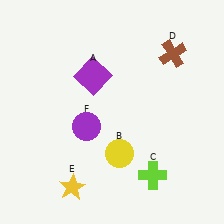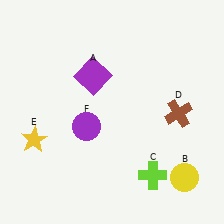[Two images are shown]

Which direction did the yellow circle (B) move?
The yellow circle (B) moved right.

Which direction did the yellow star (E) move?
The yellow star (E) moved up.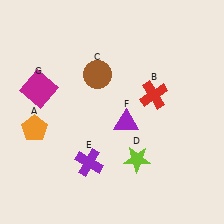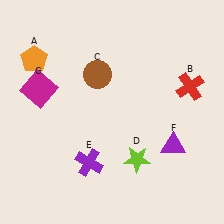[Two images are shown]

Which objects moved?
The objects that moved are: the orange pentagon (A), the red cross (B), the purple triangle (F).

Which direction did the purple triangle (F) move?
The purple triangle (F) moved right.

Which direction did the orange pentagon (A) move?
The orange pentagon (A) moved up.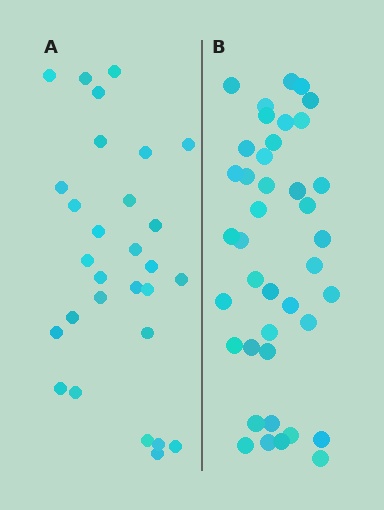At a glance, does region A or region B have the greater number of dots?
Region B (the right region) has more dots.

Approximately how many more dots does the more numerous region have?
Region B has roughly 12 or so more dots than region A.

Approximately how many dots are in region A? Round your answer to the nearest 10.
About 30 dots. (The exact count is 29, which rounds to 30.)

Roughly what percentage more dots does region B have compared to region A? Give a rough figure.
About 40% more.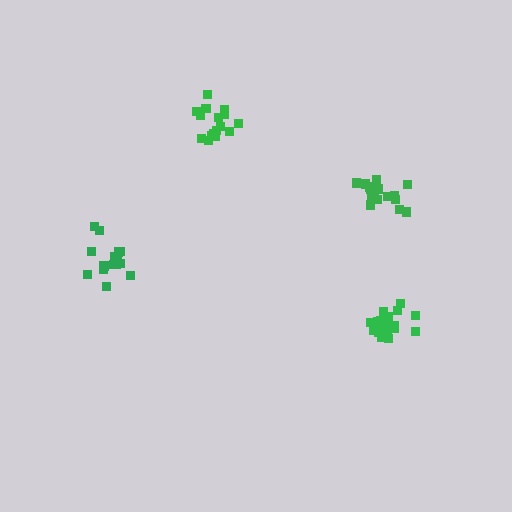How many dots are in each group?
Group 1: 19 dots, Group 2: 16 dots, Group 3: 20 dots, Group 4: 17 dots (72 total).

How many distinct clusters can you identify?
There are 4 distinct clusters.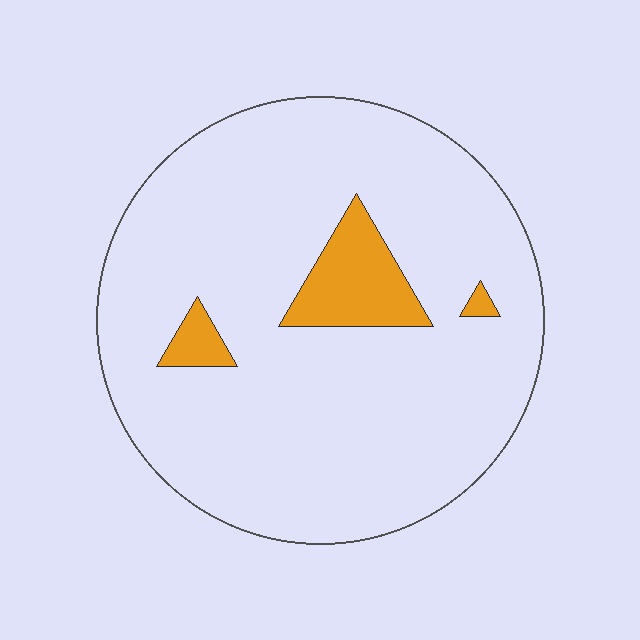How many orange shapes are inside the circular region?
3.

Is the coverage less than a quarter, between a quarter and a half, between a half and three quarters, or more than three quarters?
Less than a quarter.